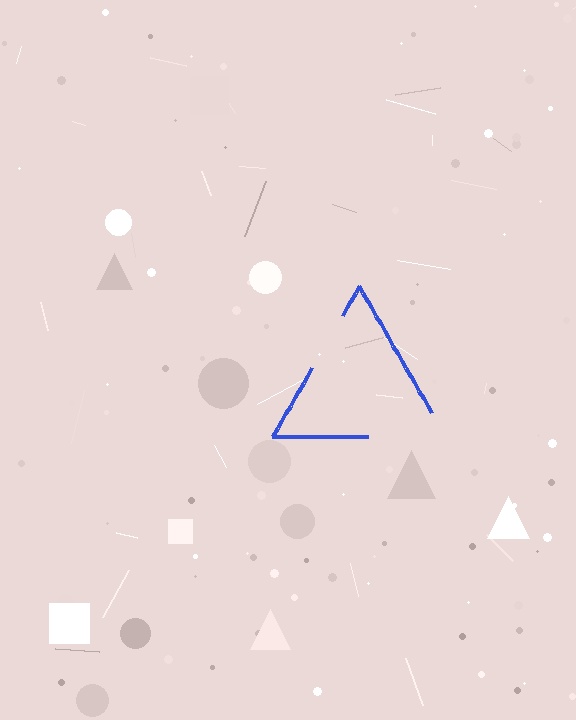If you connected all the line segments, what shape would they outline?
They would outline a triangle.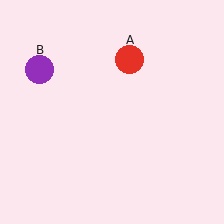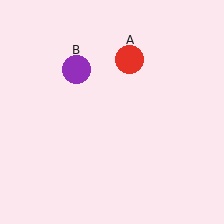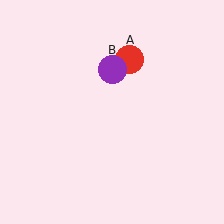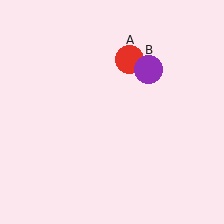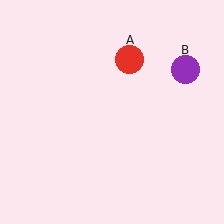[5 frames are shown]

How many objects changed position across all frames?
1 object changed position: purple circle (object B).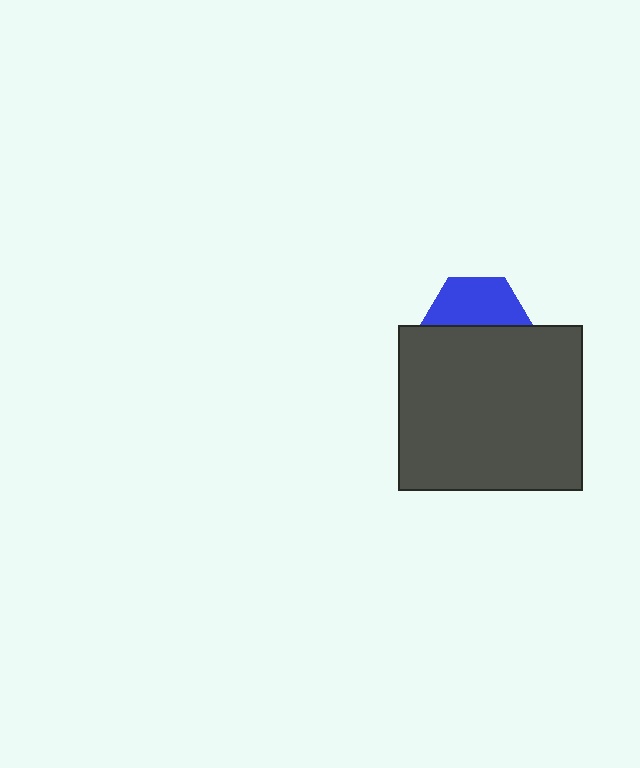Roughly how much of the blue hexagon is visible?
About half of it is visible (roughly 49%).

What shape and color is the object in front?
The object in front is a dark gray rectangle.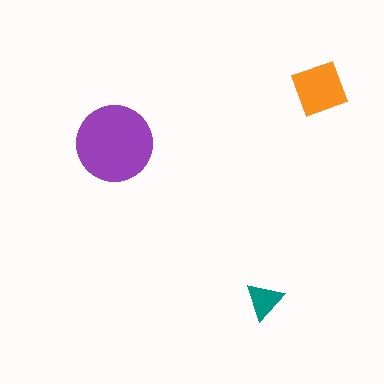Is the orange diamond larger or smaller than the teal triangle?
Larger.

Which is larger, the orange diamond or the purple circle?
The purple circle.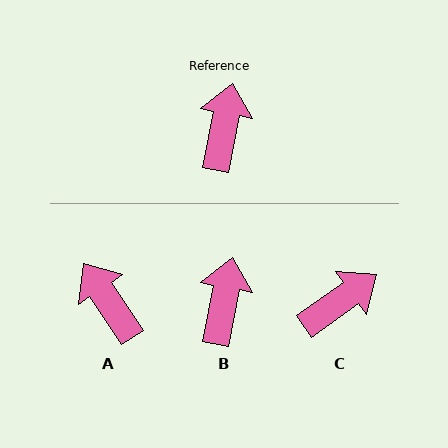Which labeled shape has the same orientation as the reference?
B.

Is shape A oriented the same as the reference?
No, it is off by about 44 degrees.